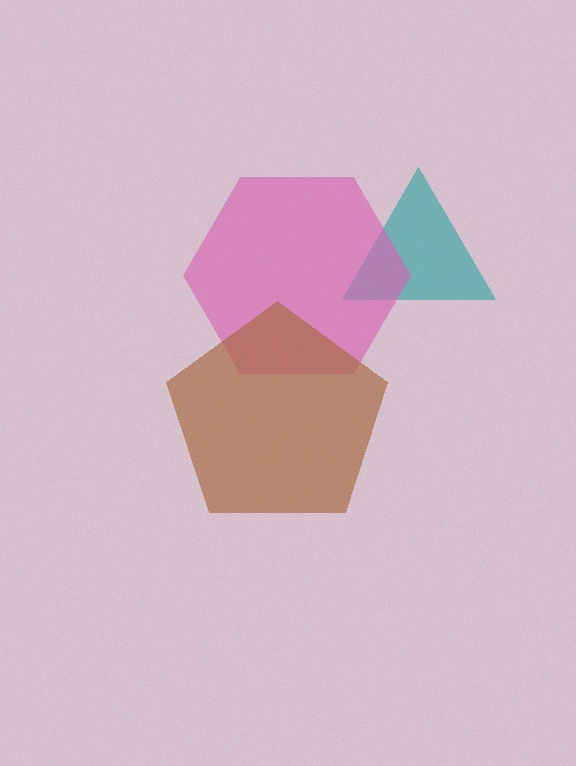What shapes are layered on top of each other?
The layered shapes are: a teal triangle, a pink hexagon, a brown pentagon.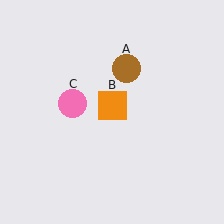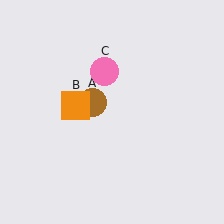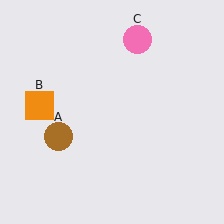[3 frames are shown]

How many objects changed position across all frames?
3 objects changed position: brown circle (object A), orange square (object B), pink circle (object C).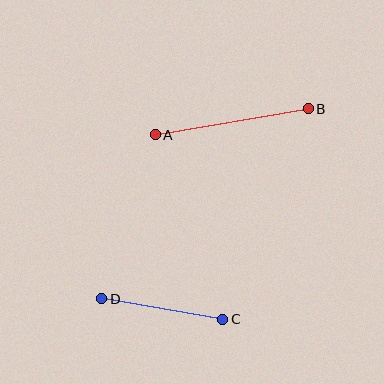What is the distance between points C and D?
The distance is approximately 123 pixels.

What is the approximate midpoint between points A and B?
The midpoint is at approximately (232, 122) pixels.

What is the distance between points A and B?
The distance is approximately 155 pixels.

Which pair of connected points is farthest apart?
Points A and B are farthest apart.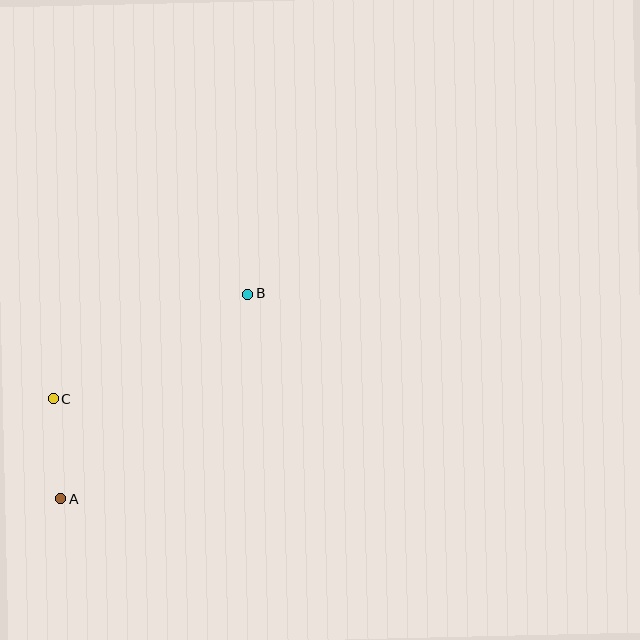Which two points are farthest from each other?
Points A and B are farthest from each other.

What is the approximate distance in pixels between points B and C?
The distance between B and C is approximately 221 pixels.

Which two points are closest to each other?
Points A and C are closest to each other.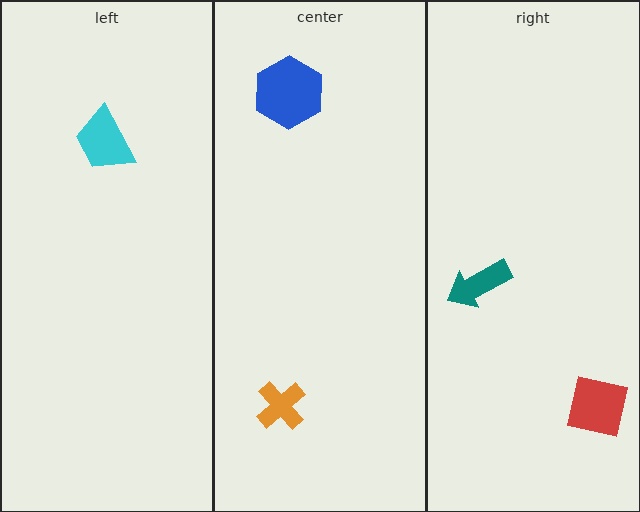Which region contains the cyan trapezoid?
The left region.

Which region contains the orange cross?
The center region.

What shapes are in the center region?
The blue hexagon, the orange cross.